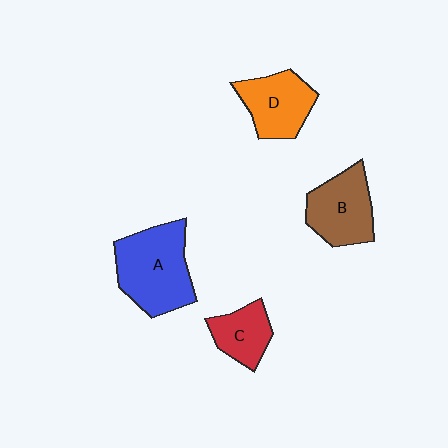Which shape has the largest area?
Shape A (blue).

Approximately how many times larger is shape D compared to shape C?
Approximately 1.4 times.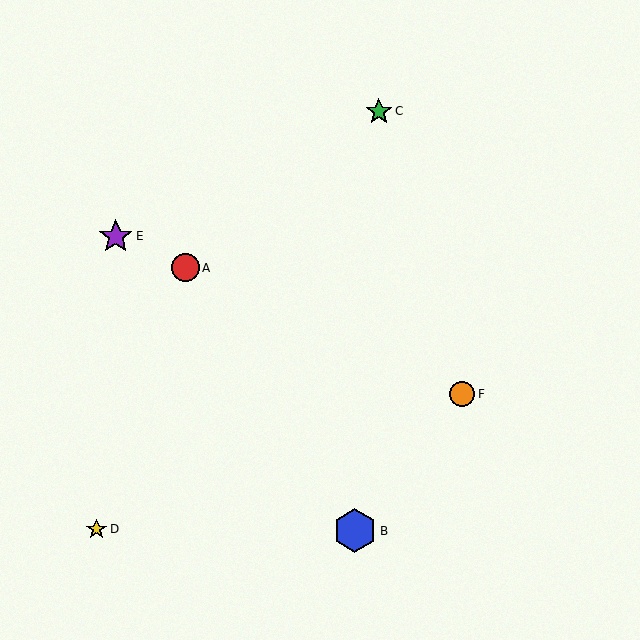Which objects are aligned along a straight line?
Objects A, E, F are aligned along a straight line.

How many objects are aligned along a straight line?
3 objects (A, E, F) are aligned along a straight line.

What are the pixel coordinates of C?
Object C is at (379, 111).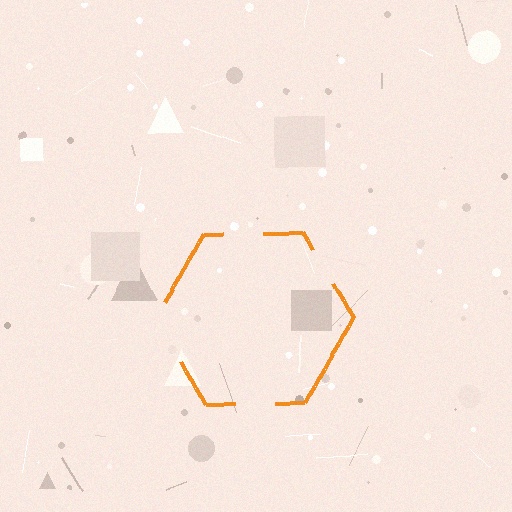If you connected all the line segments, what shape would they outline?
They would outline a hexagon.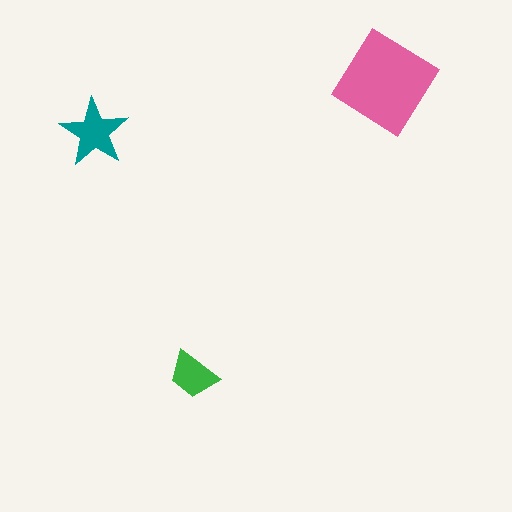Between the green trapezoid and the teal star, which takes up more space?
The teal star.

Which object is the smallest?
The green trapezoid.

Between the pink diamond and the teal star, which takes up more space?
The pink diamond.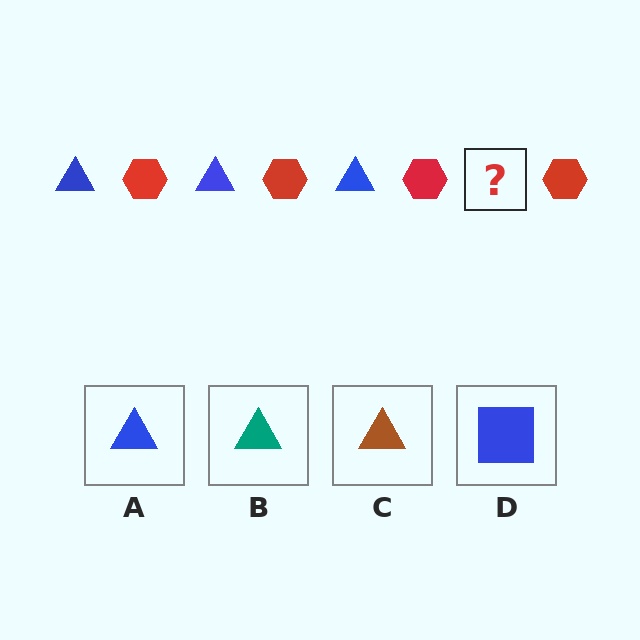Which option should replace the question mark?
Option A.